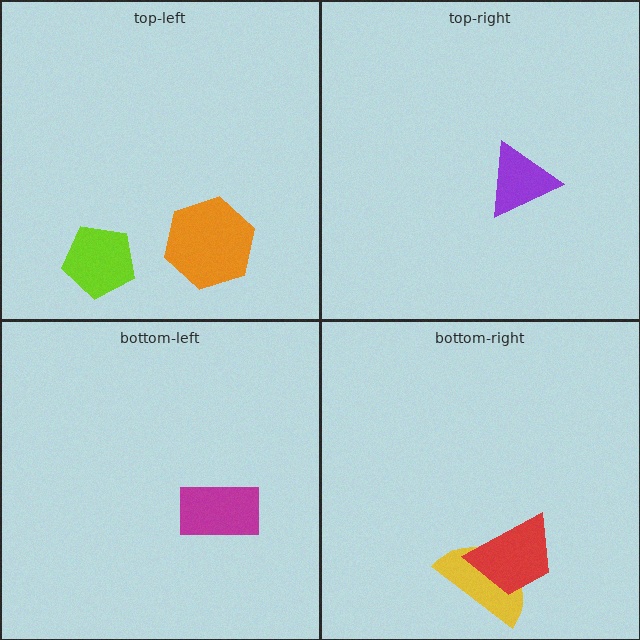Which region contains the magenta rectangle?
The bottom-left region.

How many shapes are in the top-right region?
1.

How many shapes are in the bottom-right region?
2.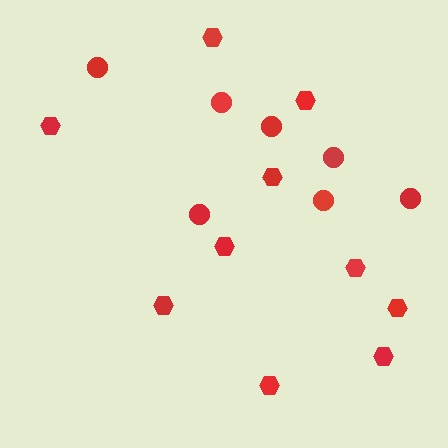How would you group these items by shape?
There are 2 groups: one group of hexagons (10) and one group of circles (7).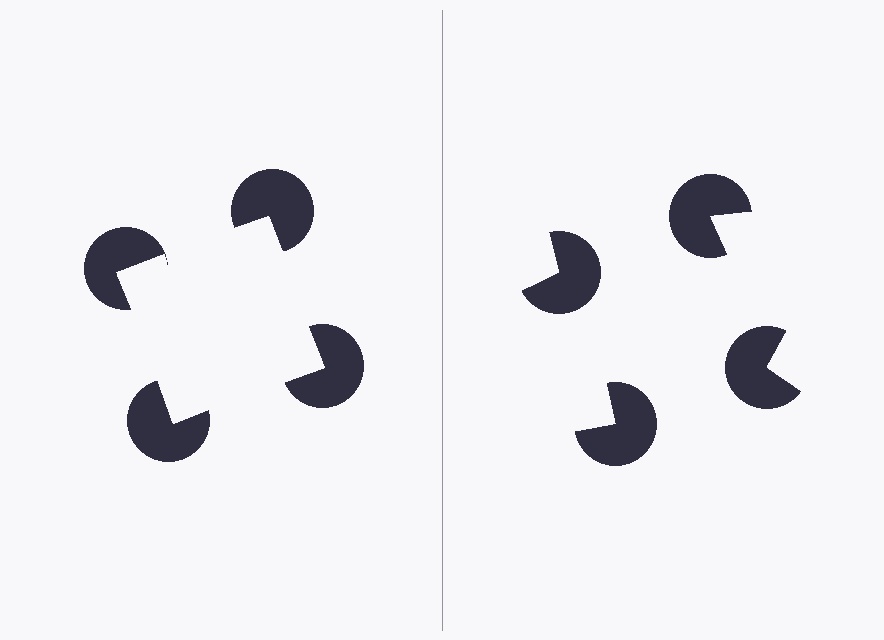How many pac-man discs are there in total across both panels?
8 — 4 on each side.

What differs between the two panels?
The pac-man discs are positioned identically on both sides; only the wedge orientations differ. On the left they align to a square; on the right they are misaligned.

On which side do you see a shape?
An illusory square appears on the left side. On the right side the wedge cuts are rotated, so no coherent shape forms.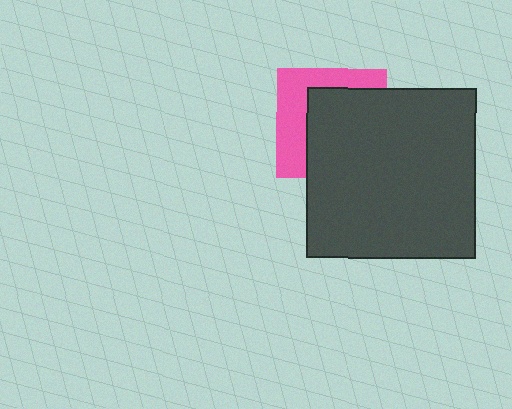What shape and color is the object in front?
The object in front is a dark gray square.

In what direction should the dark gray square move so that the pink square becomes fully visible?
The dark gray square should move toward the lower-right. That is the shortest direction to clear the overlap and leave the pink square fully visible.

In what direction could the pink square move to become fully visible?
The pink square could move toward the upper-left. That would shift it out from behind the dark gray square entirely.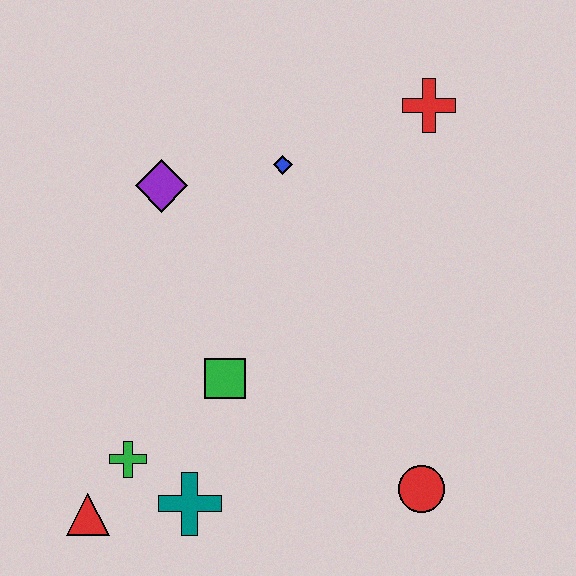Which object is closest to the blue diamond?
The purple diamond is closest to the blue diamond.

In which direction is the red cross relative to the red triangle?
The red cross is above the red triangle.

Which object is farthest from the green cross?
The red cross is farthest from the green cross.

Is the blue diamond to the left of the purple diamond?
No